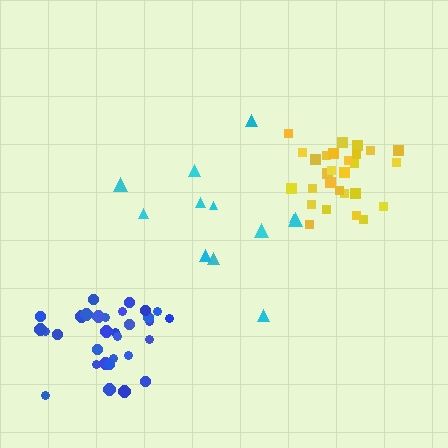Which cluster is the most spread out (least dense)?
Cyan.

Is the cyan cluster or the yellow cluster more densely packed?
Yellow.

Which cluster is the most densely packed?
Yellow.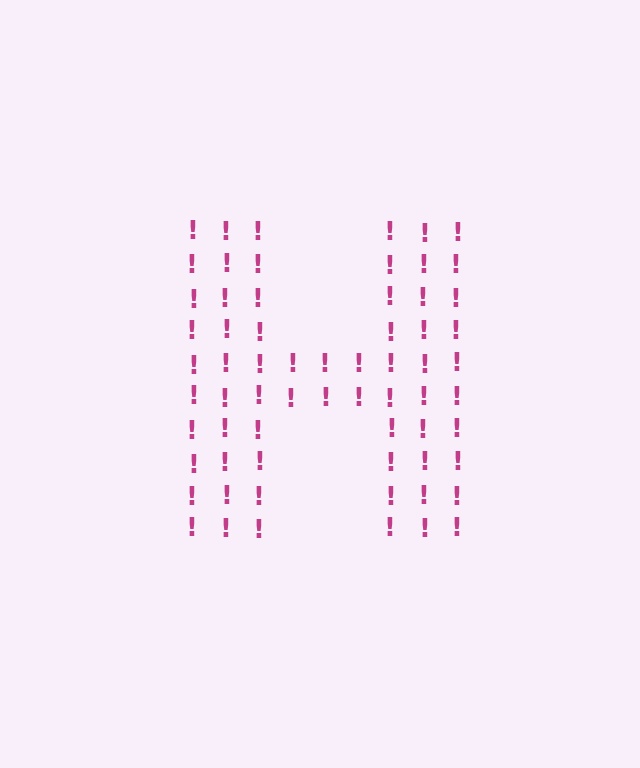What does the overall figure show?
The overall figure shows the letter H.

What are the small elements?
The small elements are exclamation marks.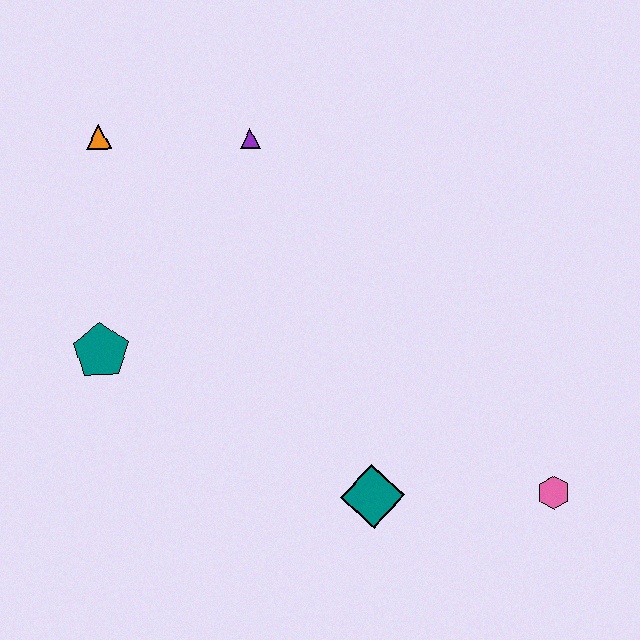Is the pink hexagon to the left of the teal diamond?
No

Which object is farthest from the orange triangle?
The pink hexagon is farthest from the orange triangle.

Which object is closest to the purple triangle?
The orange triangle is closest to the purple triangle.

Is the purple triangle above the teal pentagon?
Yes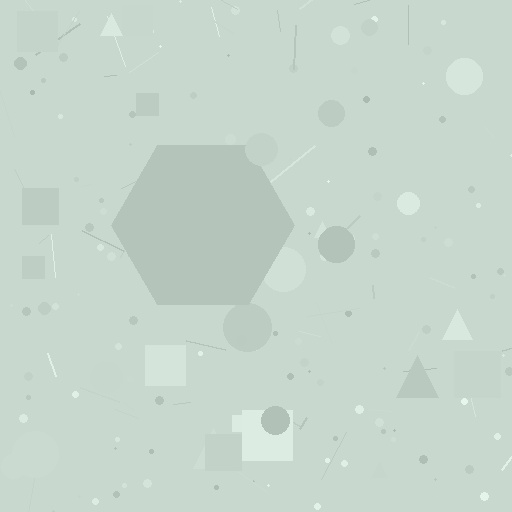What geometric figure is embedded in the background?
A hexagon is embedded in the background.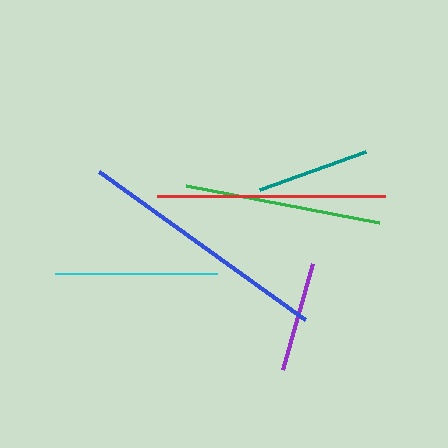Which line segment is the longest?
The blue line is the longest at approximately 254 pixels.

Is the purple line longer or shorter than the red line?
The red line is longer than the purple line.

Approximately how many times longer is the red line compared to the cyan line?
The red line is approximately 1.4 times the length of the cyan line.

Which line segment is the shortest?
The purple line is the shortest at approximately 110 pixels.